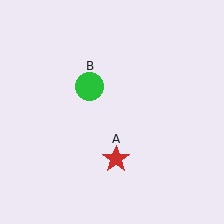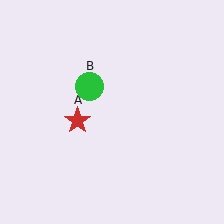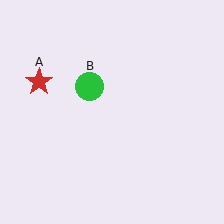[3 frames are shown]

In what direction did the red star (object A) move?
The red star (object A) moved up and to the left.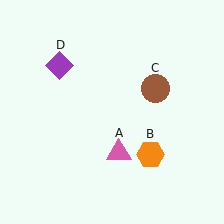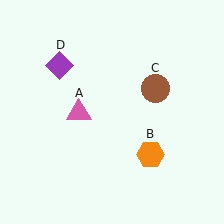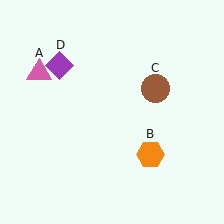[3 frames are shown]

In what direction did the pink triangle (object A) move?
The pink triangle (object A) moved up and to the left.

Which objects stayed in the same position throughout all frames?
Orange hexagon (object B) and brown circle (object C) and purple diamond (object D) remained stationary.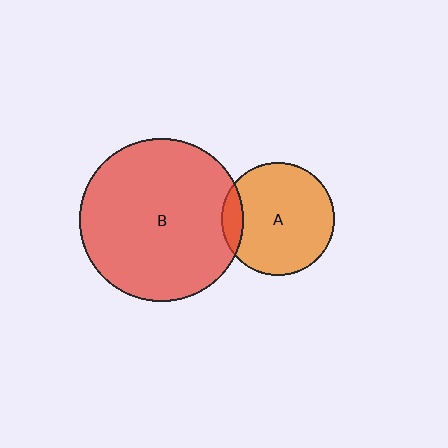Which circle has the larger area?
Circle B (red).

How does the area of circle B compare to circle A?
Approximately 2.1 times.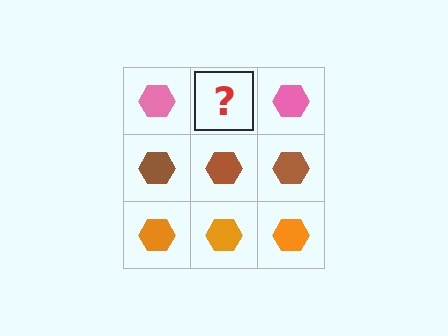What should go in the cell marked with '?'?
The missing cell should contain a pink hexagon.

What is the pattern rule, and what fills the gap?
The rule is that each row has a consistent color. The gap should be filled with a pink hexagon.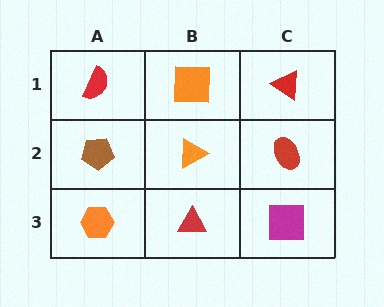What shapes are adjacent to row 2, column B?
An orange square (row 1, column B), a red triangle (row 3, column B), a brown pentagon (row 2, column A), a red ellipse (row 2, column C).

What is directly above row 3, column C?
A red ellipse.